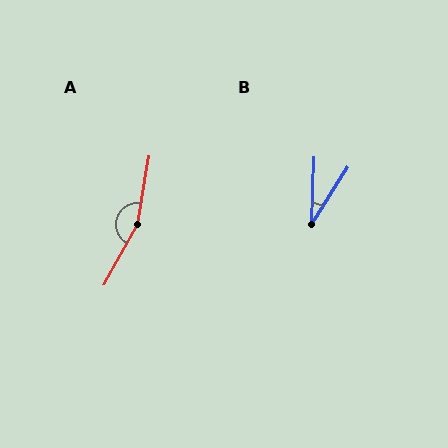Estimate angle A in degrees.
Approximately 160 degrees.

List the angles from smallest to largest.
B (31°), A (160°).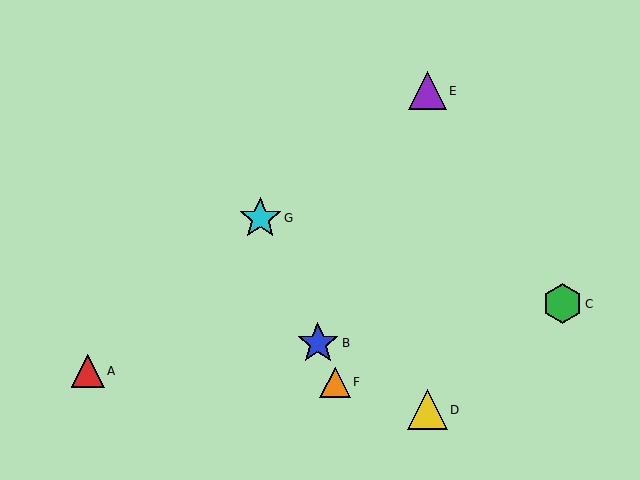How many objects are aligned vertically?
2 objects (D, E) are aligned vertically.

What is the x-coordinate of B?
Object B is at x≈318.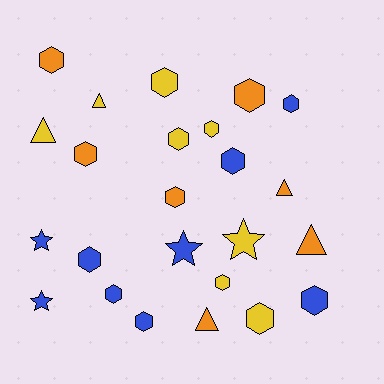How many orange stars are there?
There are no orange stars.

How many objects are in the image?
There are 24 objects.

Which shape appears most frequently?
Hexagon, with 15 objects.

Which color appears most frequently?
Blue, with 9 objects.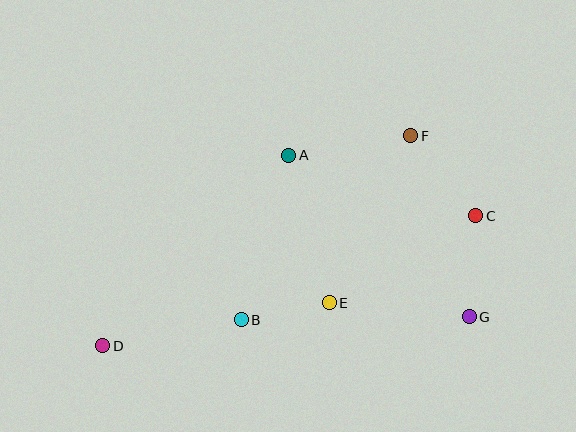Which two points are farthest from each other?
Points C and D are farthest from each other.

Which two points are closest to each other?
Points B and E are closest to each other.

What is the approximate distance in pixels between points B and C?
The distance between B and C is approximately 257 pixels.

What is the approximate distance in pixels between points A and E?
The distance between A and E is approximately 153 pixels.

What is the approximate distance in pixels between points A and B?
The distance between A and B is approximately 171 pixels.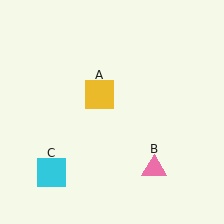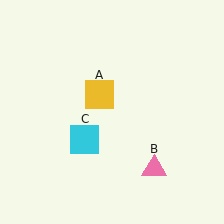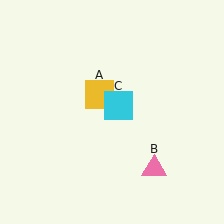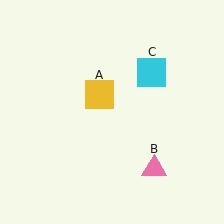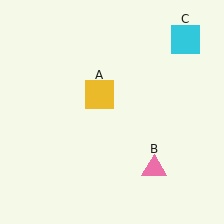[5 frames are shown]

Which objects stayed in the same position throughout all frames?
Yellow square (object A) and pink triangle (object B) remained stationary.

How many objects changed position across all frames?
1 object changed position: cyan square (object C).